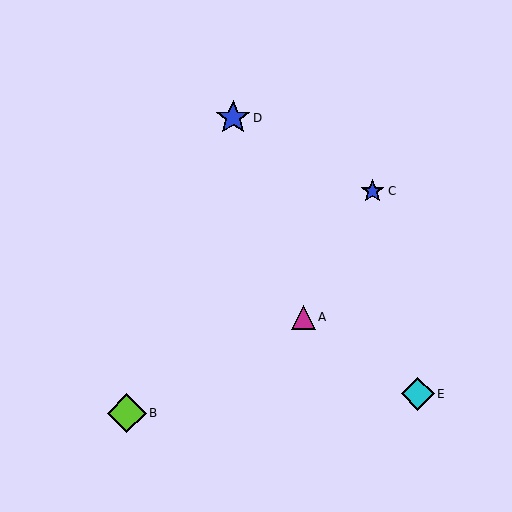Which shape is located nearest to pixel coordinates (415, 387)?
The cyan diamond (labeled E) at (418, 394) is nearest to that location.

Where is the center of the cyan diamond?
The center of the cyan diamond is at (418, 394).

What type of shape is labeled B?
Shape B is a lime diamond.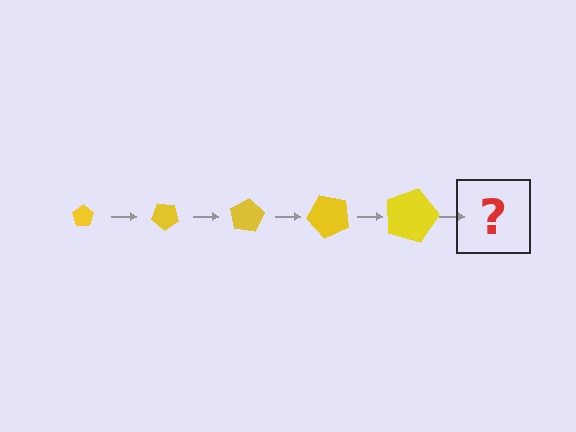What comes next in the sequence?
The next element should be a pentagon, larger than the previous one and rotated 200 degrees from the start.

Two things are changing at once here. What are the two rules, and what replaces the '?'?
The two rules are that the pentagon grows larger each step and it rotates 40 degrees each step. The '?' should be a pentagon, larger than the previous one and rotated 200 degrees from the start.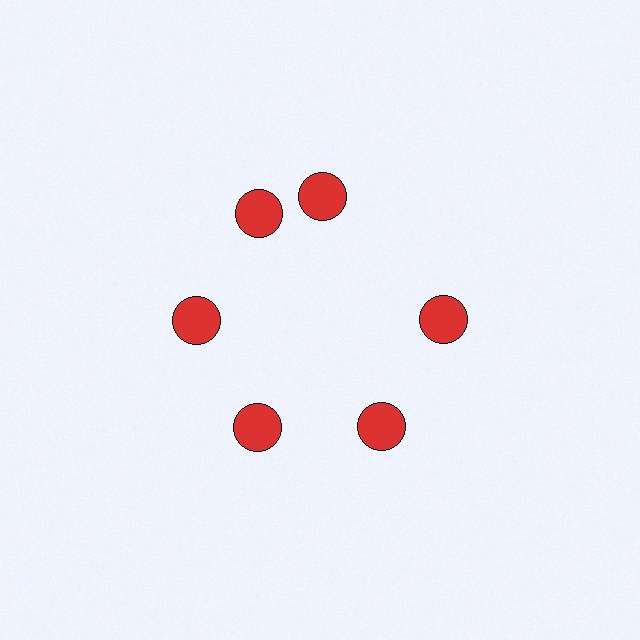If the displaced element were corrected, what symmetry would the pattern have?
It would have 6-fold rotational symmetry — the pattern would map onto itself every 60 degrees.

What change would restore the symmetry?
The symmetry would be restored by rotating it back into even spacing with its neighbors so that all 6 circles sit at equal angles and equal distance from the center.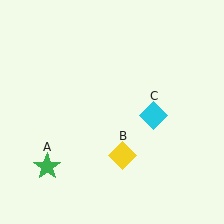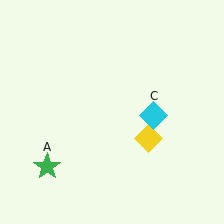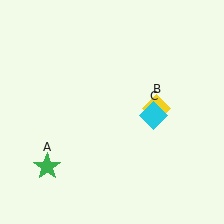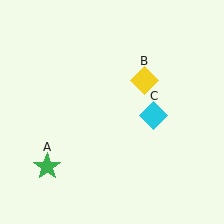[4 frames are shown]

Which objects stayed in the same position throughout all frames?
Green star (object A) and cyan diamond (object C) remained stationary.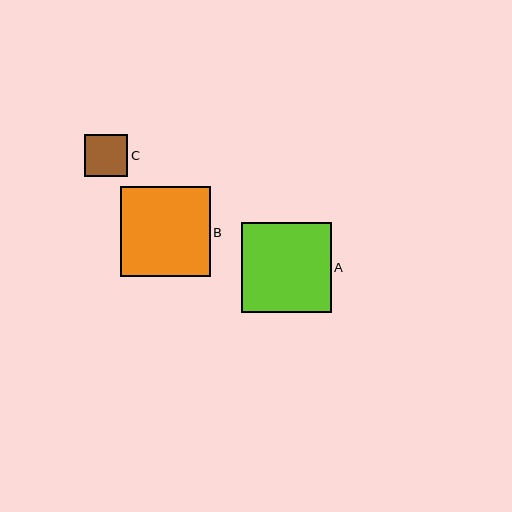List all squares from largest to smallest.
From largest to smallest: B, A, C.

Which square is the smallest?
Square C is the smallest with a size of approximately 43 pixels.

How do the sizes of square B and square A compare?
Square B and square A are approximately the same size.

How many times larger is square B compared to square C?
Square B is approximately 2.1 times the size of square C.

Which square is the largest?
Square B is the largest with a size of approximately 90 pixels.